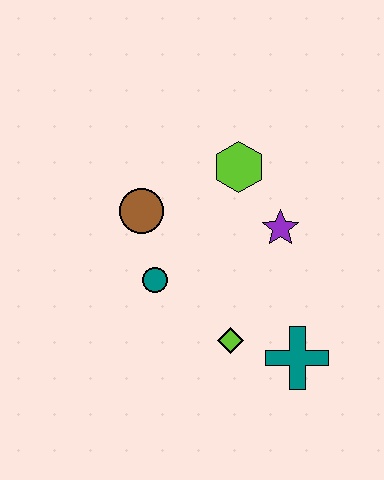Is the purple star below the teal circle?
No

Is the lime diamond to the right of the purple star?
No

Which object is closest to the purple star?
The lime hexagon is closest to the purple star.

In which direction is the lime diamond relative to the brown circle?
The lime diamond is below the brown circle.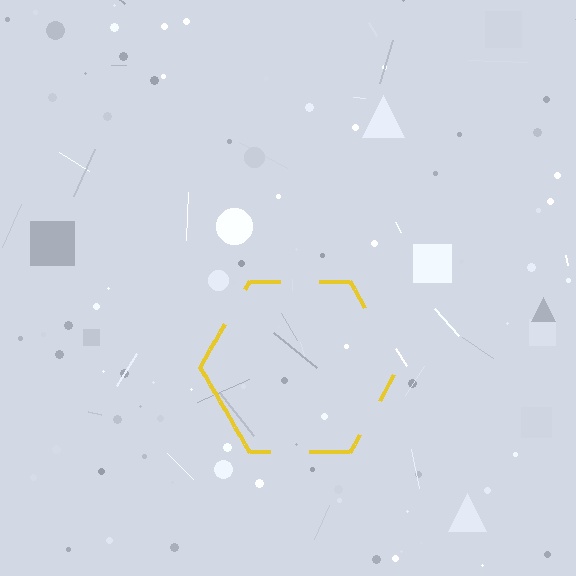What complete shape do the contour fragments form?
The contour fragments form a hexagon.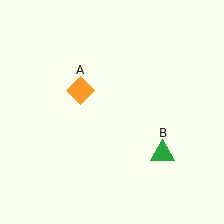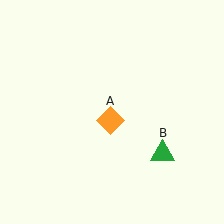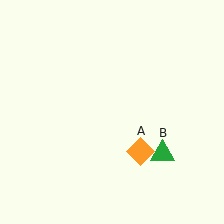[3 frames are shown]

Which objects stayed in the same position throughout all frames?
Green triangle (object B) remained stationary.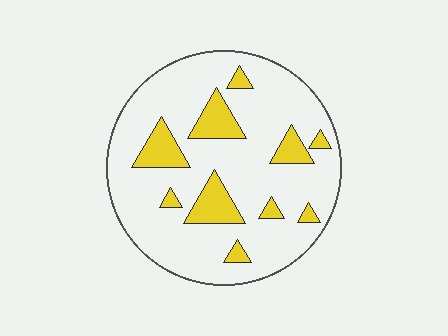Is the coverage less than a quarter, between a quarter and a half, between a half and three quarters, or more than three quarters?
Less than a quarter.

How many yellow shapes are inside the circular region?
10.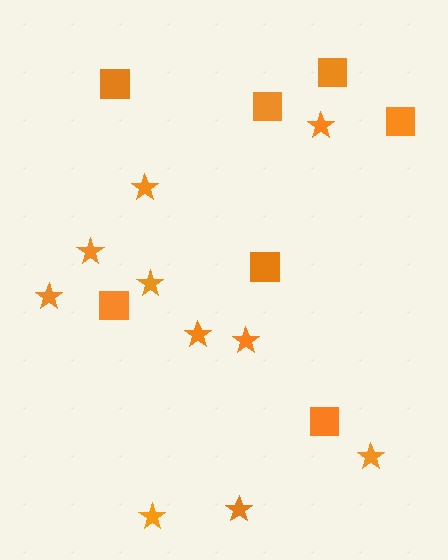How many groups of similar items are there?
There are 2 groups: one group of squares (7) and one group of stars (10).